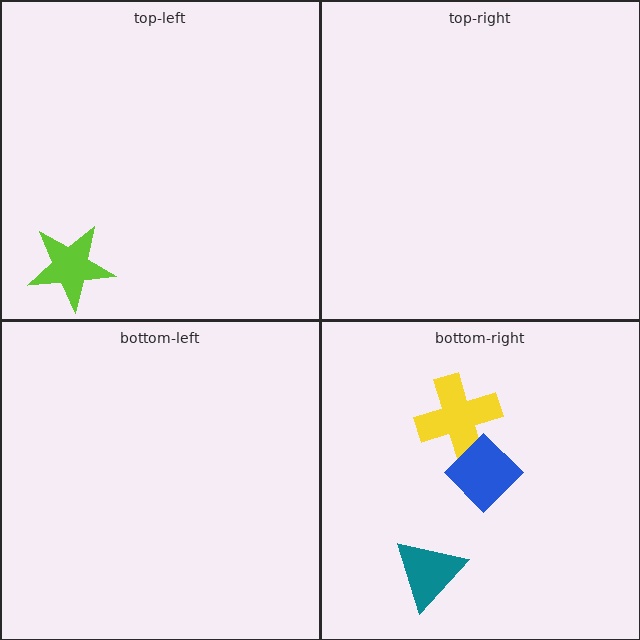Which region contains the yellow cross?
The bottom-right region.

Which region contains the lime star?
The top-left region.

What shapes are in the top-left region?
The lime star.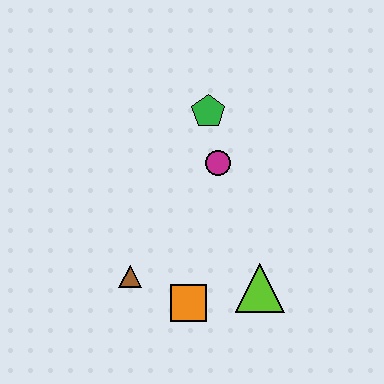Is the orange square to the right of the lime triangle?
No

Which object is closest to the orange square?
The brown triangle is closest to the orange square.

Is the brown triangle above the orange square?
Yes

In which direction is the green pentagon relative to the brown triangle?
The green pentagon is above the brown triangle.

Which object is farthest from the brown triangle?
The green pentagon is farthest from the brown triangle.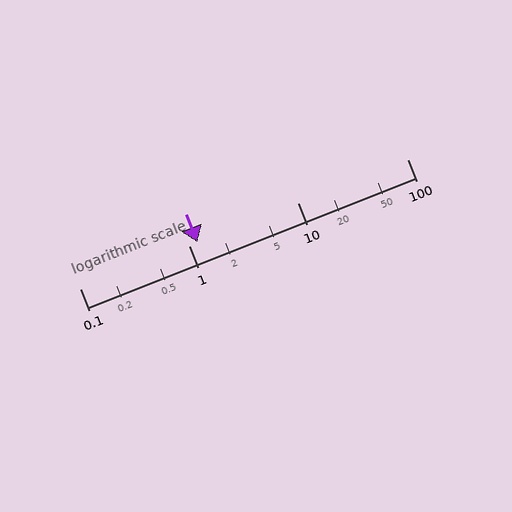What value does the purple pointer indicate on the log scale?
The pointer indicates approximately 1.2.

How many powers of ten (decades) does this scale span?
The scale spans 3 decades, from 0.1 to 100.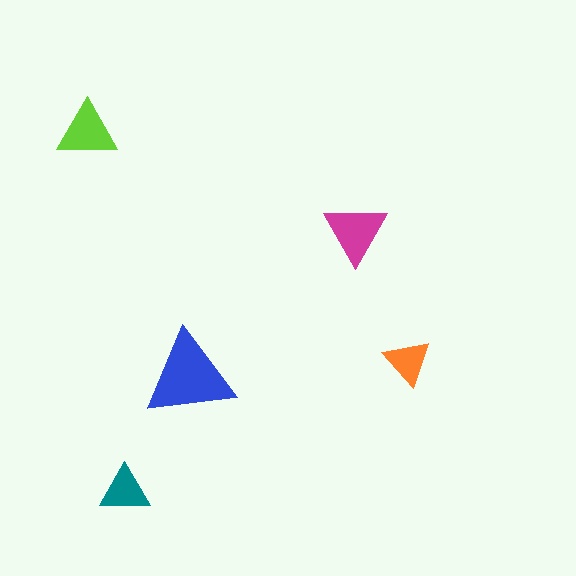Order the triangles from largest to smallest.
the blue one, the magenta one, the lime one, the teal one, the orange one.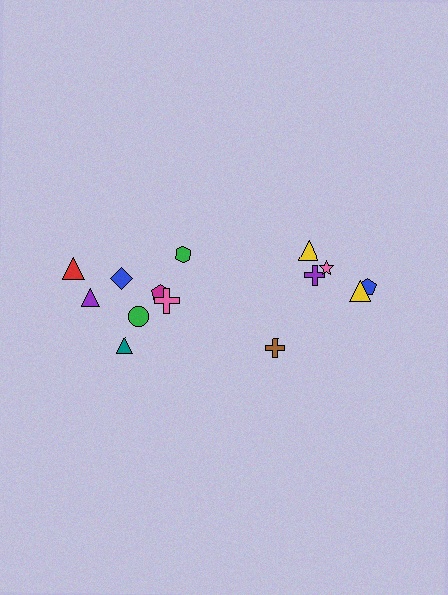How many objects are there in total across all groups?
There are 14 objects.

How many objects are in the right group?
There are 6 objects.